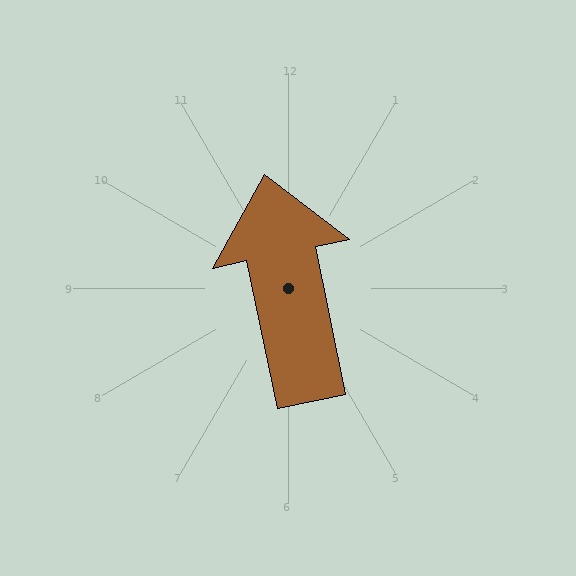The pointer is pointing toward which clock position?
Roughly 12 o'clock.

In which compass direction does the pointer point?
North.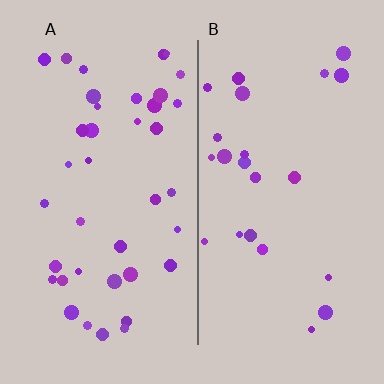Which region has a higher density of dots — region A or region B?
A (the left).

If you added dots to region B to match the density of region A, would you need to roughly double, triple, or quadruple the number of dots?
Approximately double.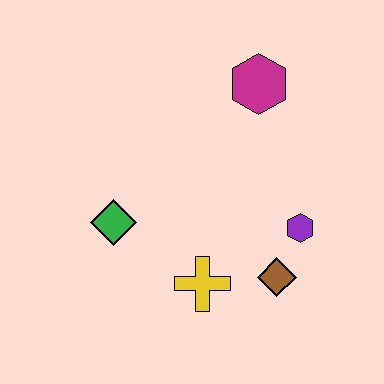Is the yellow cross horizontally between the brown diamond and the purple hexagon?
No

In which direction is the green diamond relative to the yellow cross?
The green diamond is to the left of the yellow cross.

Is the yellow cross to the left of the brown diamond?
Yes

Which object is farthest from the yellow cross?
The magenta hexagon is farthest from the yellow cross.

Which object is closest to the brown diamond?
The purple hexagon is closest to the brown diamond.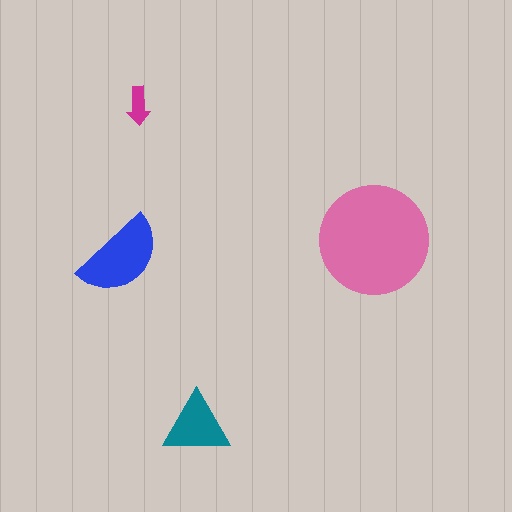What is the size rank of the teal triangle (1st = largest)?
3rd.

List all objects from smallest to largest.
The magenta arrow, the teal triangle, the blue semicircle, the pink circle.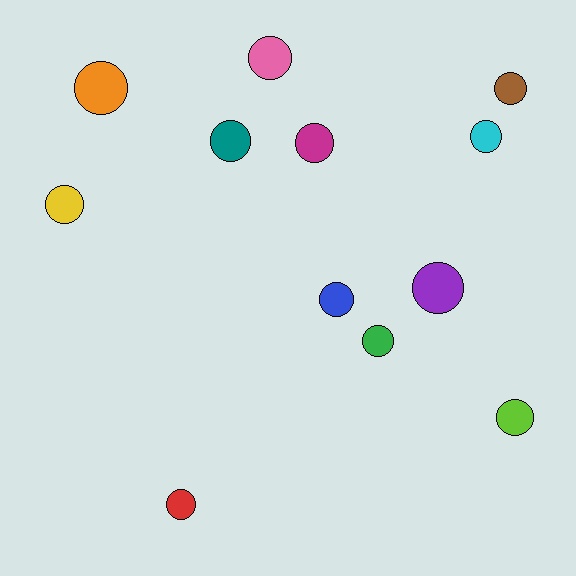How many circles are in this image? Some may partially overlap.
There are 12 circles.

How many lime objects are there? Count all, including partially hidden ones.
There is 1 lime object.